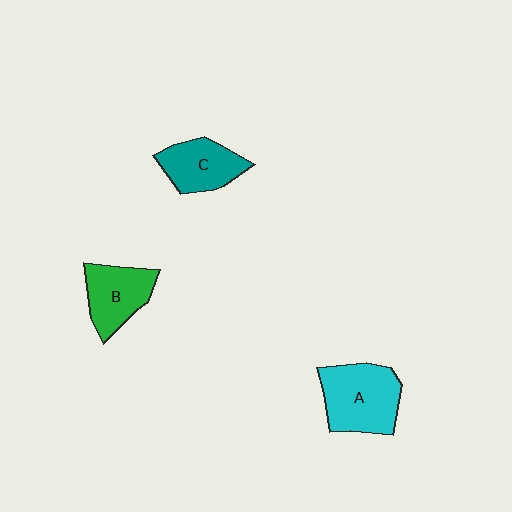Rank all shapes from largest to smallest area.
From largest to smallest: A (cyan), B (green), C (teal).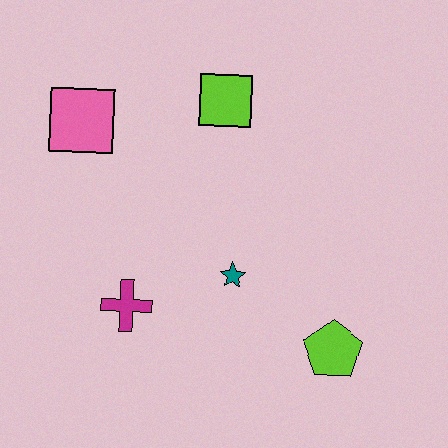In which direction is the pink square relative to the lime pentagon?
The pink square is to the left of the lime pentagon.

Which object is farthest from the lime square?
The lime pentagon is farthest from the lime square.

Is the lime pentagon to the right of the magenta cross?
Yes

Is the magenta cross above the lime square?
No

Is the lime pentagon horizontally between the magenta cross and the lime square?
No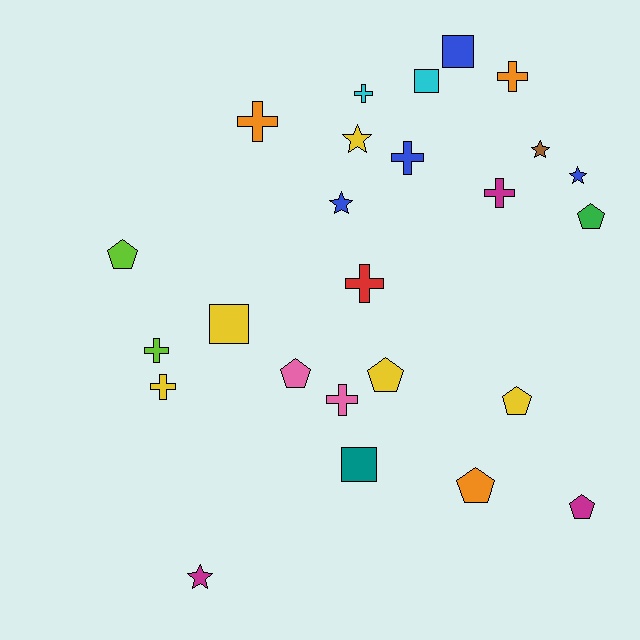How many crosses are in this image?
There are 9 crosses.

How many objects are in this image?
There are 25 objects.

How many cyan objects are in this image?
There are 2 cyan objects.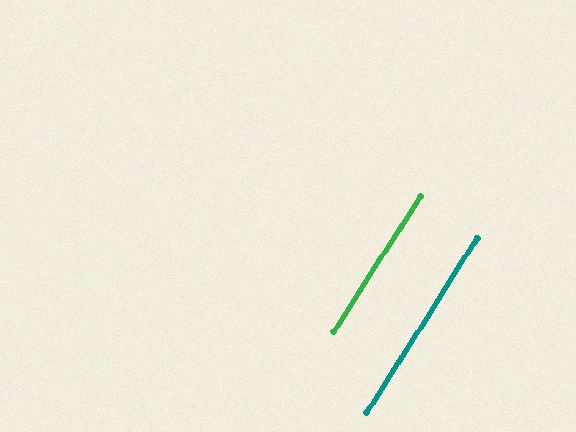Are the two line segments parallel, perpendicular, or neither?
Parallel — their directions differ by only 0.5°.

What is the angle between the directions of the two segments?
Approximately 0 degrees.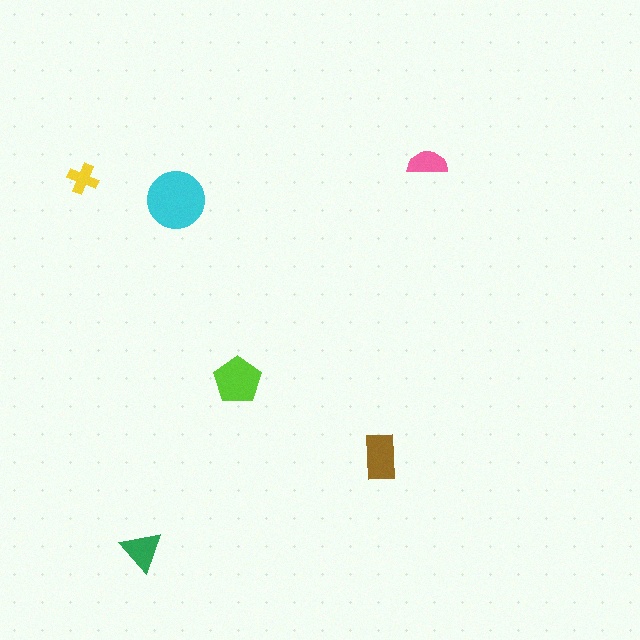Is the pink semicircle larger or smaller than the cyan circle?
Smaller.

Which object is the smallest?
The yellow cross.